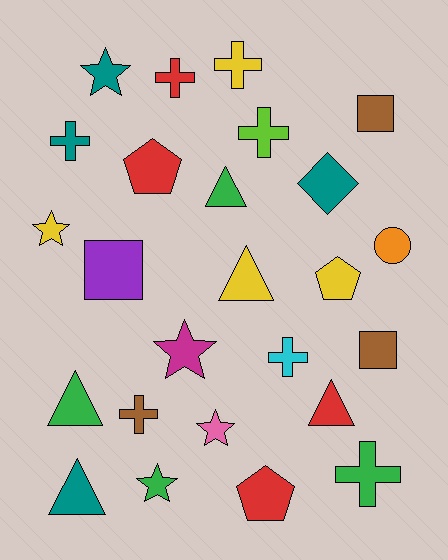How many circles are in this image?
There is 1 circle.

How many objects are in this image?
There are 25 objects.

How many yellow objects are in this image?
There are 4 yellow objects.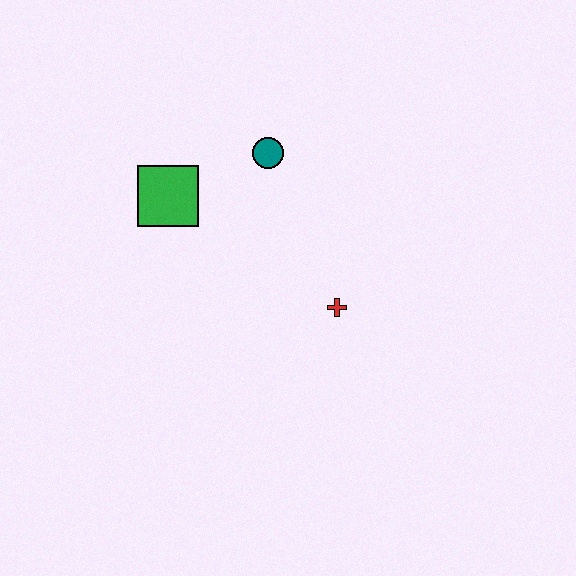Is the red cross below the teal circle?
Yes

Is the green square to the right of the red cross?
No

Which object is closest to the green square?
The teal circle is closest to the green square.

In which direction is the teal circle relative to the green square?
The teal circle is to the right of the green square.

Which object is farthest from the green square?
The red cross is farthest from the green square.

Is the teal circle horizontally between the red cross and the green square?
Yes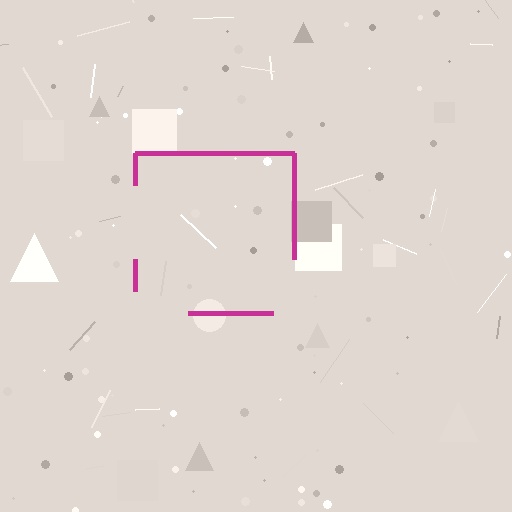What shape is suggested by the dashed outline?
The dashed outline suggests a square.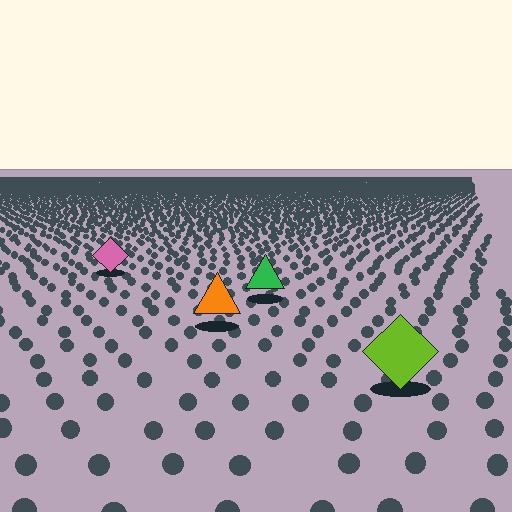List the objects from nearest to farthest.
From nearest to farthest: the lime diamond, the orange triangle, the green triangle, the pink diamond.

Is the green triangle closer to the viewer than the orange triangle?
No. The orange triangle is closer — you can tell from the texture gradient: the ground texture is coarser near it.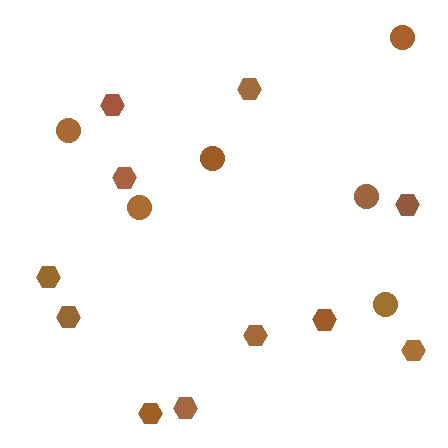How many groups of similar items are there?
There are 2 groups: one group of hexagons (11) and one group of circles (6).